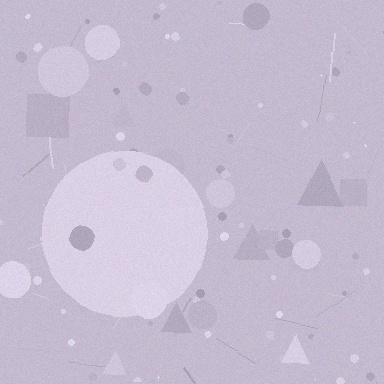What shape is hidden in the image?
A circle is hidden in the image.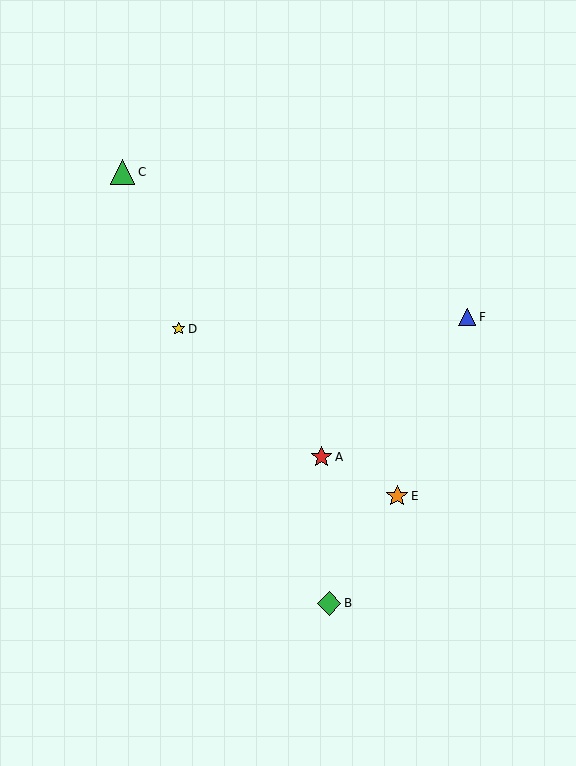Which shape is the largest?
The green triangle (labeled C) is the largest.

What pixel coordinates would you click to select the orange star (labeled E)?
Click at (397, 496) to select the orange star E.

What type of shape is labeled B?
Shape B is a green diamond.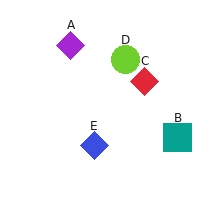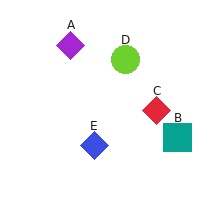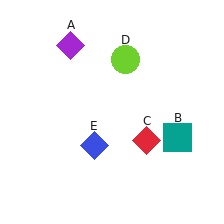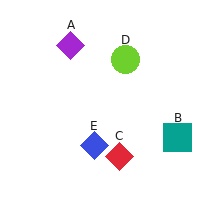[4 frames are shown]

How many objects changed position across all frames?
1 object changed position: red diamond (object C).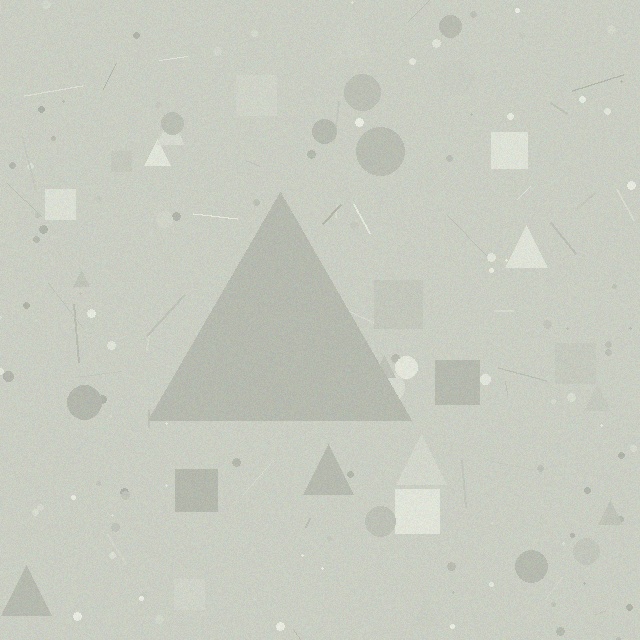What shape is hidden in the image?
A triangle is hidden in the image.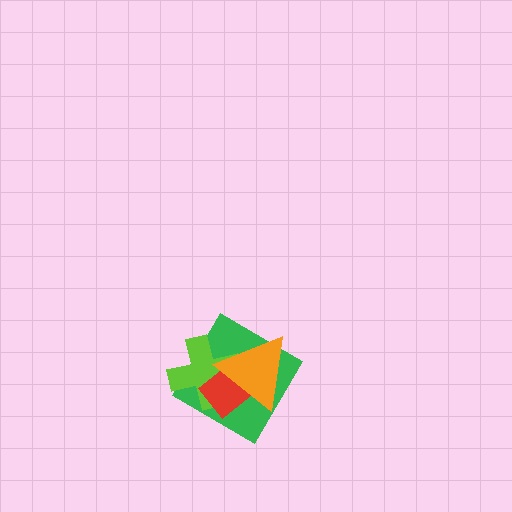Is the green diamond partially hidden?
Yes, it is partially covered by another shape.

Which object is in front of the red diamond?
The orange triangle is in front of the red diamond.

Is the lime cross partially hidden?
Yes, it is partially covered by another shape.